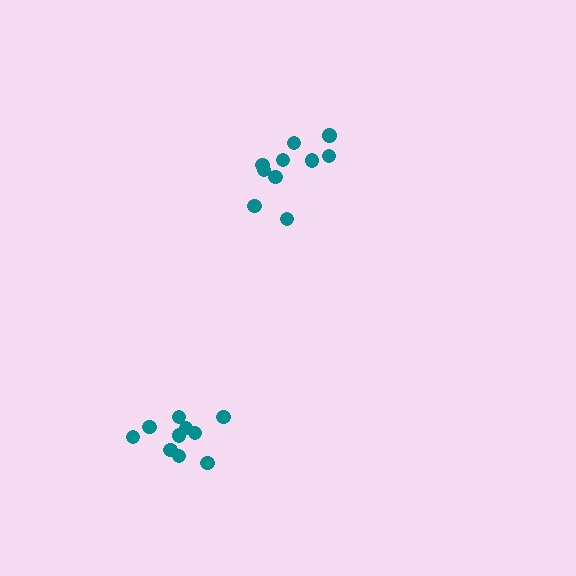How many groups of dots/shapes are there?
There are 2 groups.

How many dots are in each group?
Group 1: 10 dots, Group 2: 10 dots (20 total).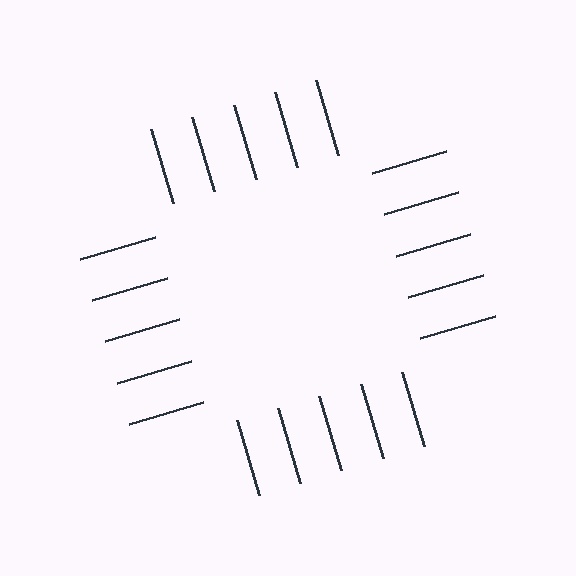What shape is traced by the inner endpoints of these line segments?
An illusory square — the line segments terminate on its edges but no continuous stroke is drawn.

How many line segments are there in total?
20 — 5 along each of the 4 edges.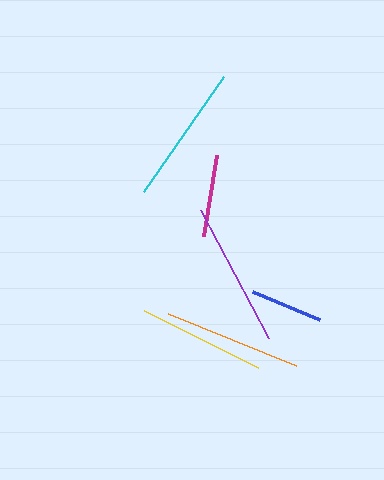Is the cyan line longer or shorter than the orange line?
The cyan line is longer than the orange line.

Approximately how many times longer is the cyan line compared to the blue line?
The cyan line is approximately 1.9 times the length of the blue line.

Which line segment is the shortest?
The blue line is the shortest at approximately 72 pixels.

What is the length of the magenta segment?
The magenta segment is approximately 82 pixels long.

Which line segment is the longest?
The purple line is the longest at approximately 145 pixels.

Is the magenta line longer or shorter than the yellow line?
The yellow line is longer than the magenta line.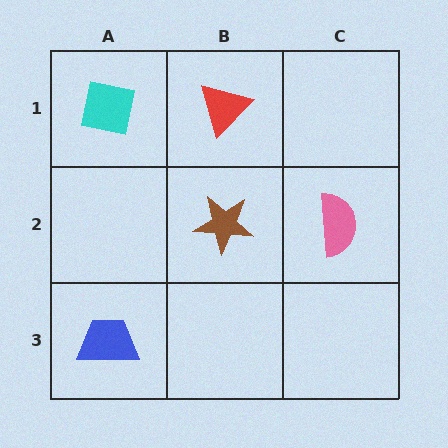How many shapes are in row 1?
2 shapes.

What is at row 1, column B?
A red triangle.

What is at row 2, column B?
A brown star.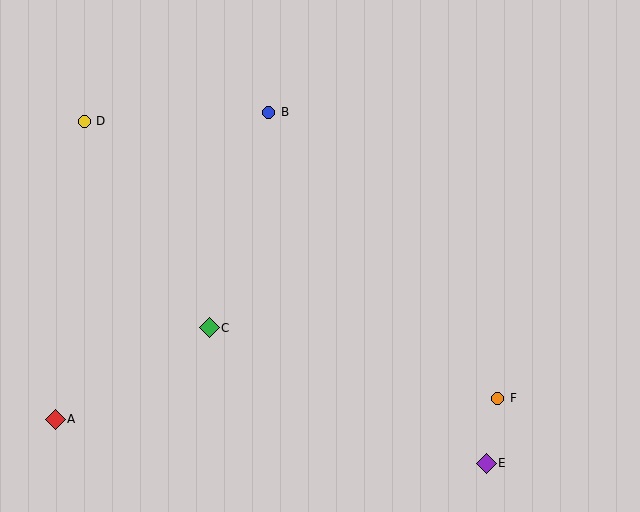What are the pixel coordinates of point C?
Point C is at (209, 328).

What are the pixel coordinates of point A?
Point A is at (55, 419).